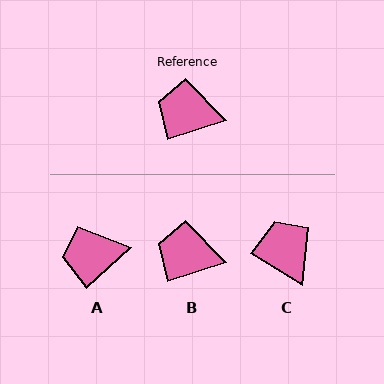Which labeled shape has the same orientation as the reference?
B.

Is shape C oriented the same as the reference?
No, it is off by about 50 degrees.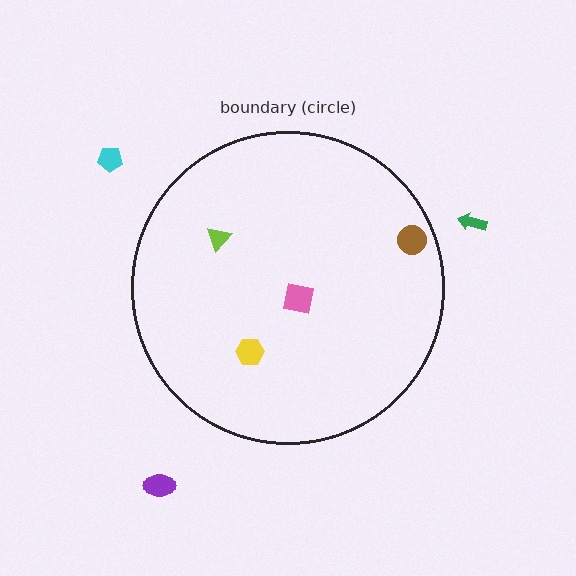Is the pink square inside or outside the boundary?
Inside.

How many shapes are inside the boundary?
4 inside, 3 outside.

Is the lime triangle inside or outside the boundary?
Inside.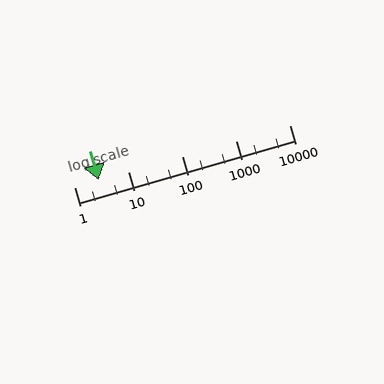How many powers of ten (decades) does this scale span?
The scale spans 4 decades, from 1 to 10000.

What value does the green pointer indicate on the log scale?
The pointer indicates approximately 2.8.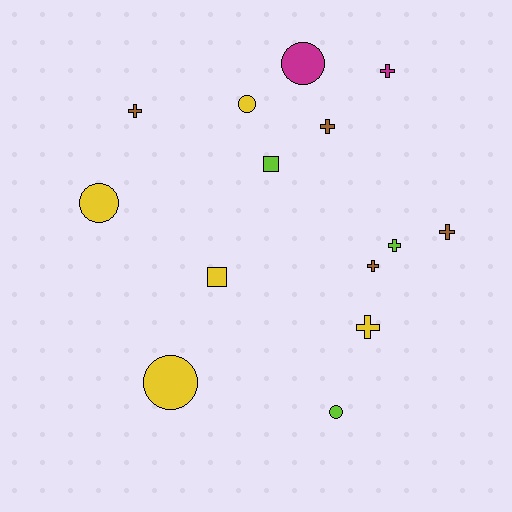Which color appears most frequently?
Yellow, with 5 objects.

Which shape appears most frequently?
Cross, with 7 objects.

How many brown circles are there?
There are no brown circles.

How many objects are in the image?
There are 14 objects.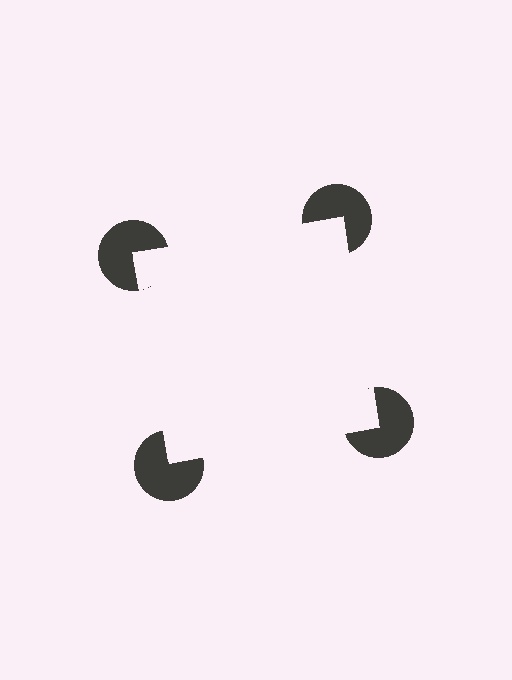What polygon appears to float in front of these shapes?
An illusory square — its edges are inferred from the aligned wedge cuts in the pac-man discs, not physically drawn.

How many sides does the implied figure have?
4 sides.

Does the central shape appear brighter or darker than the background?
It typically appears slightly brighter than the background, even though no actual brightness change is drawn.